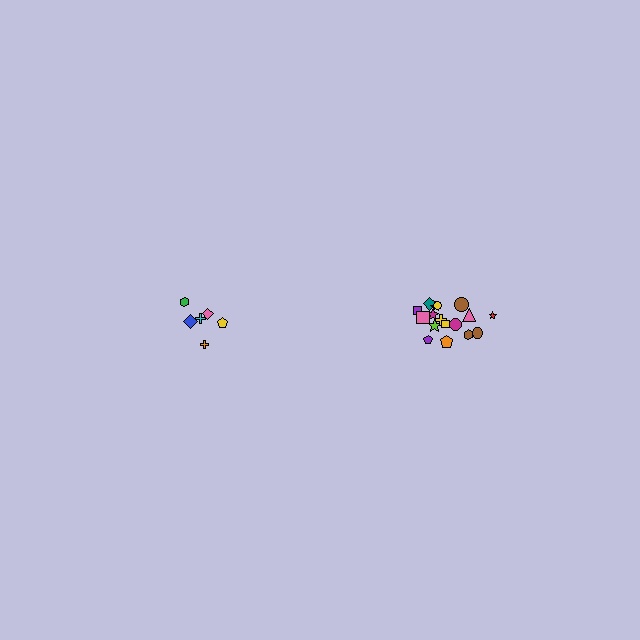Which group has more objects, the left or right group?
The right group.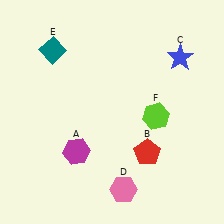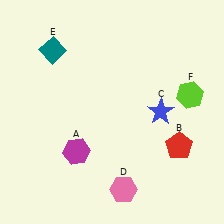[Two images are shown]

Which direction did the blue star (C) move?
The blue star (C) moved down.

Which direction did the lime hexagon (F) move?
The lime hexagon (F) moved right.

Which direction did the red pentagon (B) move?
The red pentagon (B) moved right.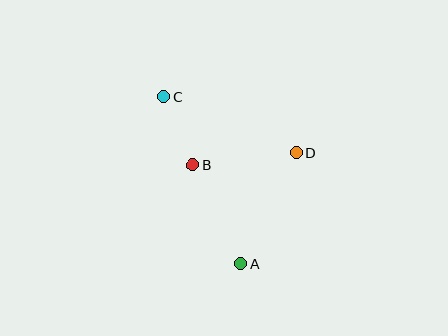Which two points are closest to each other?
Points B and C are closest to each other.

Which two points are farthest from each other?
Points A and C are farthest from each other.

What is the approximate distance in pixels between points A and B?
The distance between A and B is approximately 110 pixels.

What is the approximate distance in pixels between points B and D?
The distance between B and D is approximately 104 pixels.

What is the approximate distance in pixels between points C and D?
The distance between C and D is approximately 144 pixels.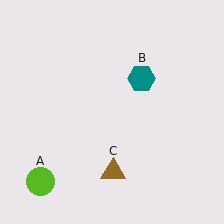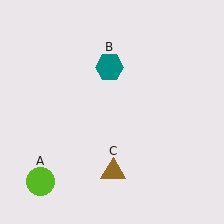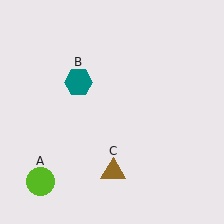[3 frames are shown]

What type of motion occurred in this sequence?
The teal hexagon (object B) rotated counterclockwise around the center of the scene.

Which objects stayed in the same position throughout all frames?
Lime circle (object A) and brown triangle (object C) remained stationary.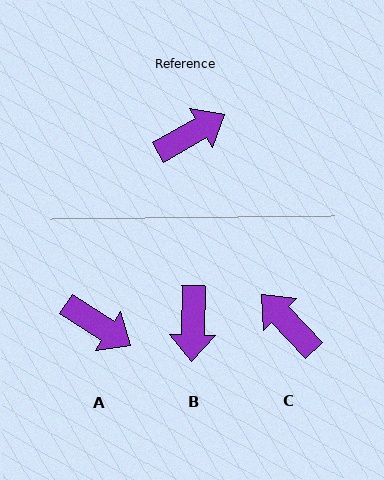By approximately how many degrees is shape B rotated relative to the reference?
Approximately 121 degrees clockwise.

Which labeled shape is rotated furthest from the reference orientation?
B, about 121 degrees away.